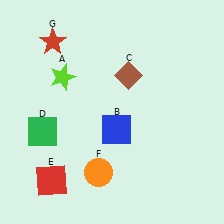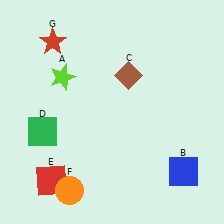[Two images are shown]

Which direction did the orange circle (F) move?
The orange circle (F) moved left.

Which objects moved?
The objects that moved are: the blue square (B), the orange circle (F).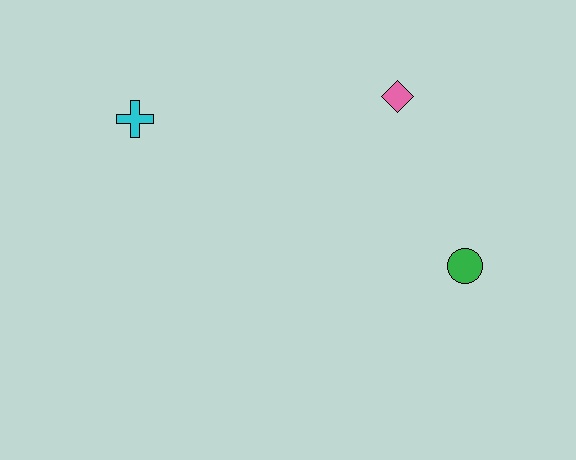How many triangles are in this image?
There are no triangles.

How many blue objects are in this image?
There are no blue objects.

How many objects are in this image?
There are 3 objects.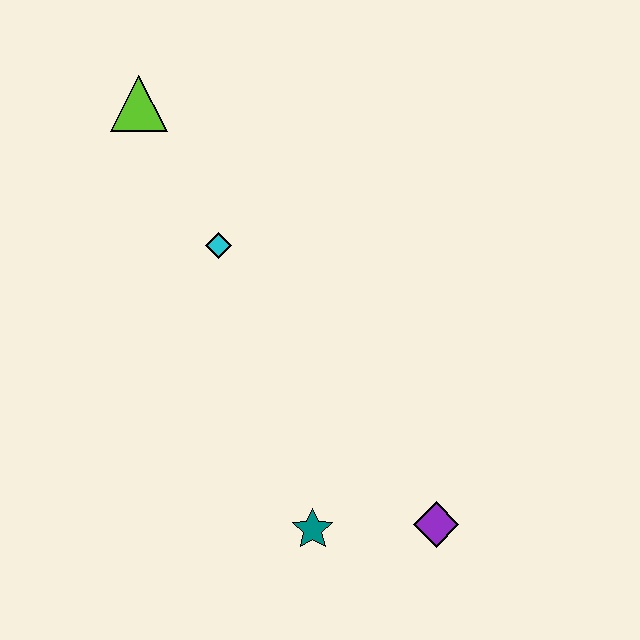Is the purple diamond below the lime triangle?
Yes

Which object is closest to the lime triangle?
The cyan diamond is closest to the lime triangle.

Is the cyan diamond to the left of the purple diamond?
Yes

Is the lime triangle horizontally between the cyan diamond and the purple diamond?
No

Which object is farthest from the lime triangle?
The purple diamond is farthest from the lime triangle.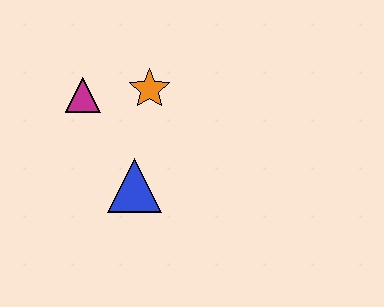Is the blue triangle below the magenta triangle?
Yes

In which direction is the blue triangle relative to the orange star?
The blue triangle is below the orange star.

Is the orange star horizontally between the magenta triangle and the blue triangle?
No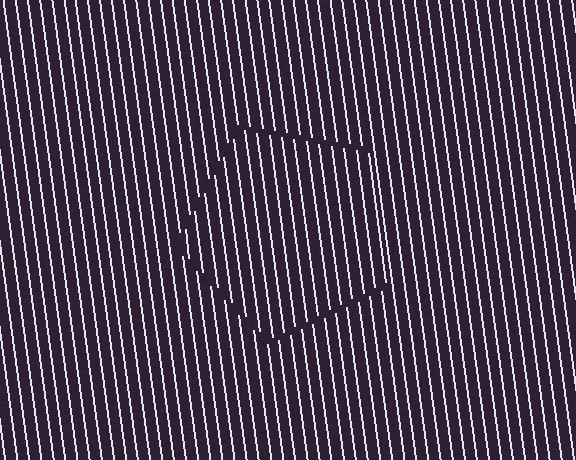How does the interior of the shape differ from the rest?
The interior of the shape contains the same grating, shifted by half a period — the contour is defined by the phase discontinuity where line-ends from the inner and outer gratings abut.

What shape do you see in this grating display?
An illusory pentagon. The interior of the shape contains the same grating, shifted by half a period — the contour is defined by the phase discontinuity where line-ends from the inner and outer gratings abut.